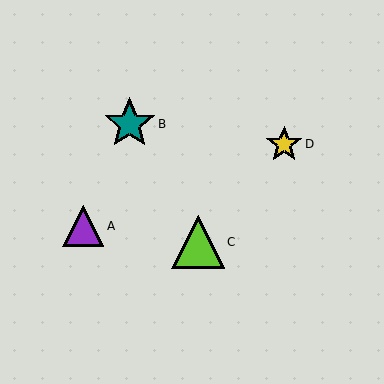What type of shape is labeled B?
Shape B is a teal star.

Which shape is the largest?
The lime triangle (labeled C) is the largest.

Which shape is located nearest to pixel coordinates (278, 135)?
The yellow star (labeled D) at (284, 144) is nearest to that location.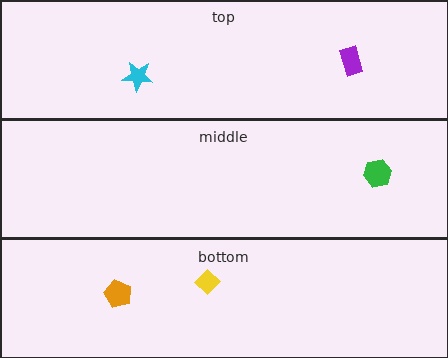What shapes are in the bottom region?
The yellow diamond, the orange pentagon.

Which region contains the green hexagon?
The middle region.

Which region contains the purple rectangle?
The top region.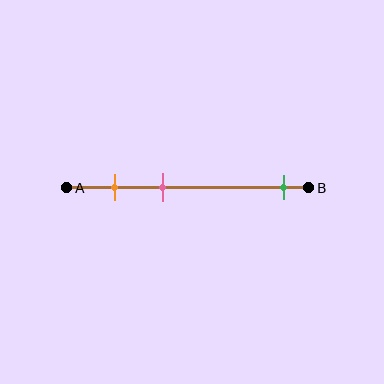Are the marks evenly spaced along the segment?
No, the marks are not evenly spaced.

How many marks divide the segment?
There are 3 marks dividing the segment.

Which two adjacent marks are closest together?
The orange and pink marks are the closest adjacent pair.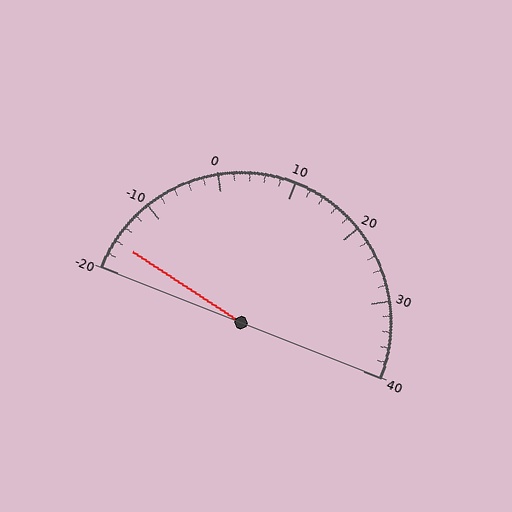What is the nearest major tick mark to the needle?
The nearest major tick mark is -20.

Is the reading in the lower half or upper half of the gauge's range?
The reading is in the lower half of the range (-20 to 40).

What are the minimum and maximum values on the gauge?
The gauge ranges from -20 to 40.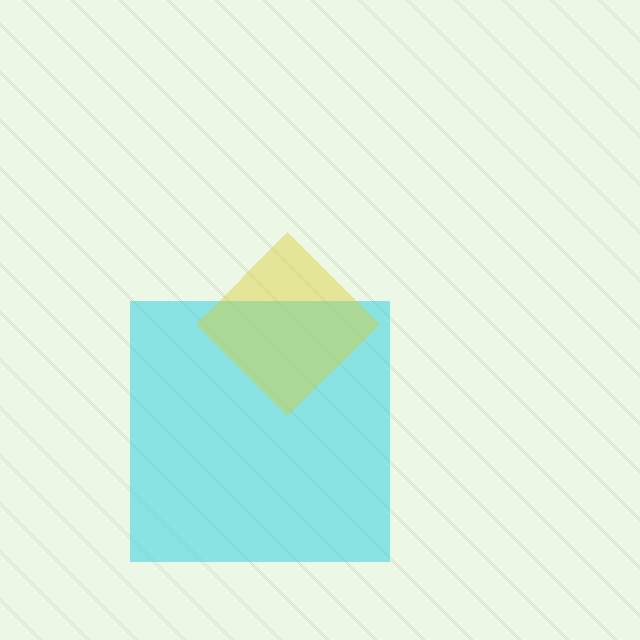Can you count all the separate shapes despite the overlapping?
Yes, there are 2 separate shapes.